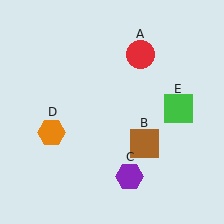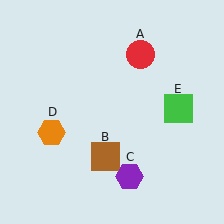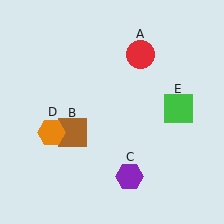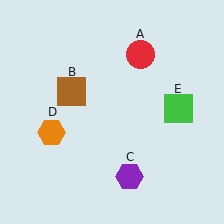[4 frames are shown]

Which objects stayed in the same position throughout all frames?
Red circle (object A) and purple hexagon (object C) and orange hexagon (object D) and green square (object E) remained stationary.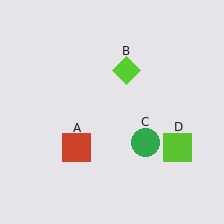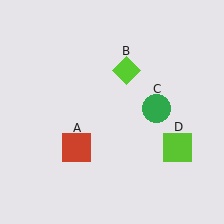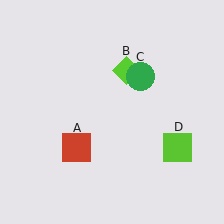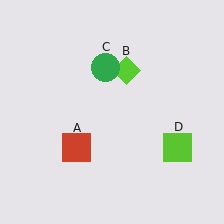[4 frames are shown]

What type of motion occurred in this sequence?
The green circle (object C) rotated counterclockwise around the center of the scene.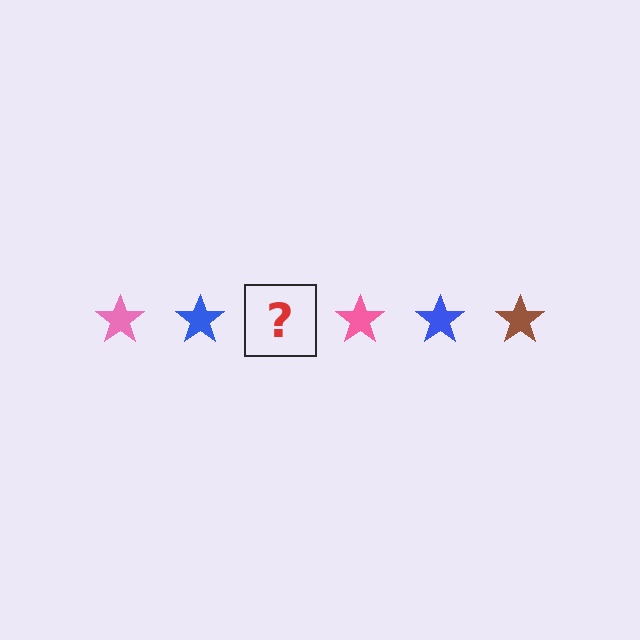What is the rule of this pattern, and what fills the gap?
The rule is that the pattern cycles through pink, blue, brown stars. The gap should be filled with a brown star.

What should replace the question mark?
The question mark should be replaced with a brown star.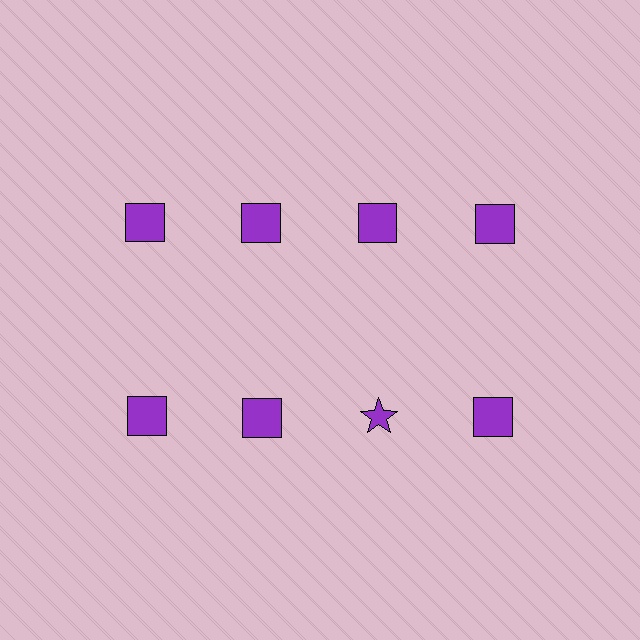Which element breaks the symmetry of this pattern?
The purple star in the second row, center column breaks the symmetry. All other shapes are purple squares.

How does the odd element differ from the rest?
It has a different shape: star instead of square.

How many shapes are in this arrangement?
There are 8 shapes arranged in a grid pattern.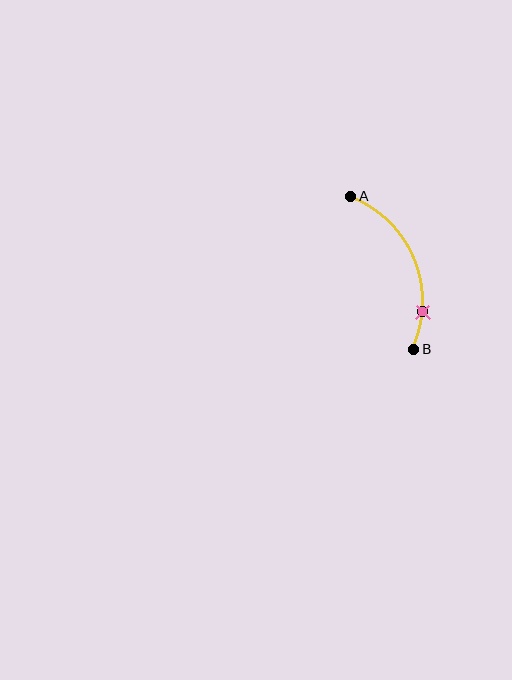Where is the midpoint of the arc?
The arc midpoint is the point on the curve farthest from the straight line joining A and B. It sits to the right of that line.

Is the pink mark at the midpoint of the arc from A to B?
No. The pink mark lies on the arc but is closer to endpoint B. The arc midpoint would be at the point on the curve equidistant along the arc from both A and B.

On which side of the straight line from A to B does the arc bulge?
The arc bulges to the right of the straight line connecting A and B.